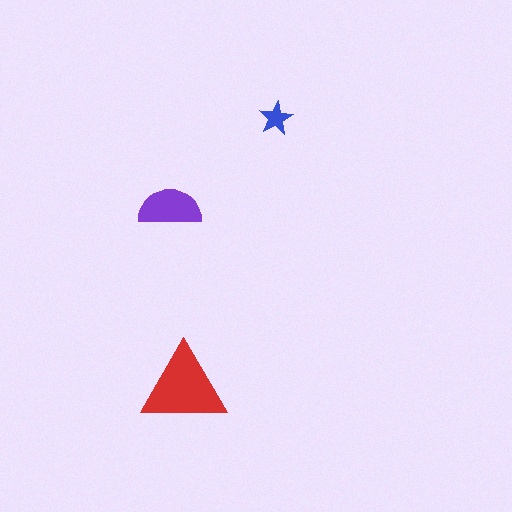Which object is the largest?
The red triangle.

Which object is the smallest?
The blue star.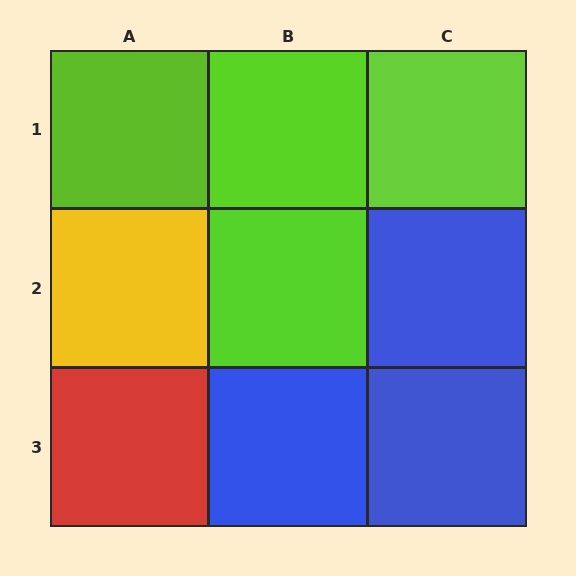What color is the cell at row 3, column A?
Red.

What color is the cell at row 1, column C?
Lime.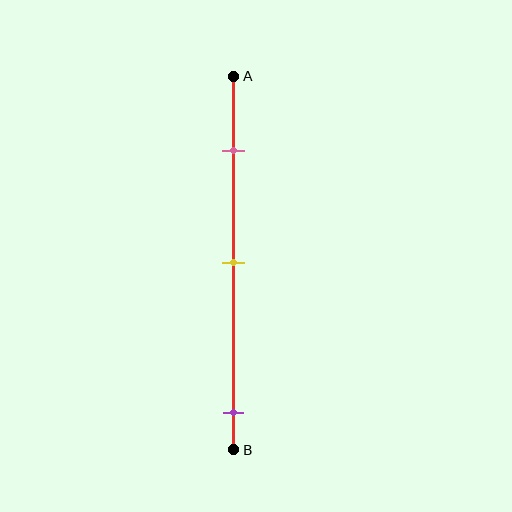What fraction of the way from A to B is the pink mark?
The pink mark is approximately 20% (0.2) of the way from A to B.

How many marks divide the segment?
There are 3 marks dividing the segment.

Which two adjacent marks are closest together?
The pink and yellow marks are the closest adjacent pair.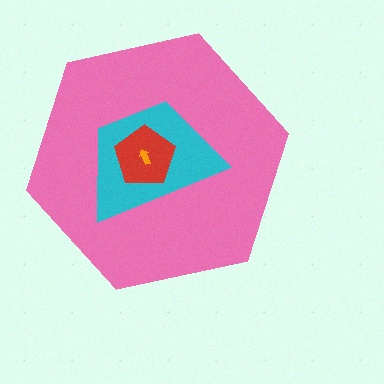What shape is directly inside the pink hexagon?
The cyan trapezoid.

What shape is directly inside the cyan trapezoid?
The red pentagon.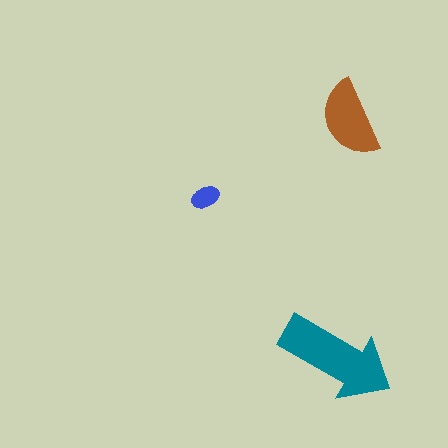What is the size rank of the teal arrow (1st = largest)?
1st.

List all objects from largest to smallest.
The teal arrow, the brown semicircle, the blue ellipse.